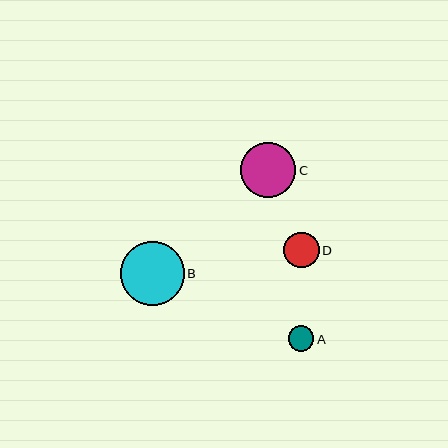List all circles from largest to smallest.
From largest to smallest: B, C, D, A.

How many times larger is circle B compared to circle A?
Circle B is approximately 2.5 times the size of circle A.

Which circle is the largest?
Circle B is the largest with a size of approximately 64 pixels.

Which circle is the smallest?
Circle A is the smallest with a size of approximately 25 pixels.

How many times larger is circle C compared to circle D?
Circle C is approximately 1.6 times the size of circle D.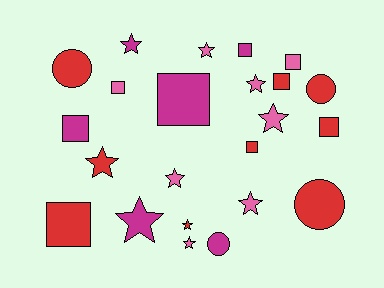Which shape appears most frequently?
Star, with 10 objects.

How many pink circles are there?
There are no pink circles.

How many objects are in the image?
There are 23 objects.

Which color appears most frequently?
Red, with 9 objects.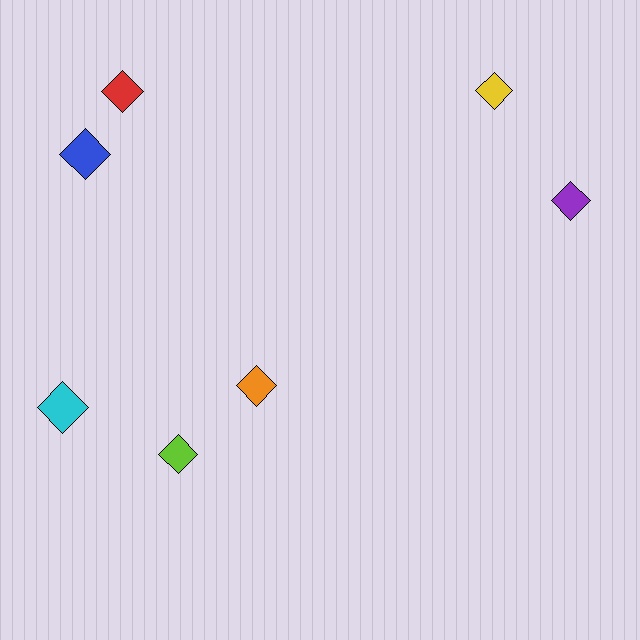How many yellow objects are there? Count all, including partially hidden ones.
There is 1 yellow object.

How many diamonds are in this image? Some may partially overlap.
There are 7 diamonds.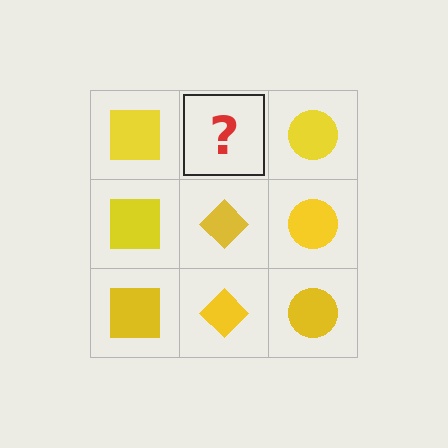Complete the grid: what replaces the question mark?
The question mark should be replaced with a yellow diamond.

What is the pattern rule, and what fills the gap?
The rule is that each column has a consistent shape. The gap should be filled with a yellow diamond.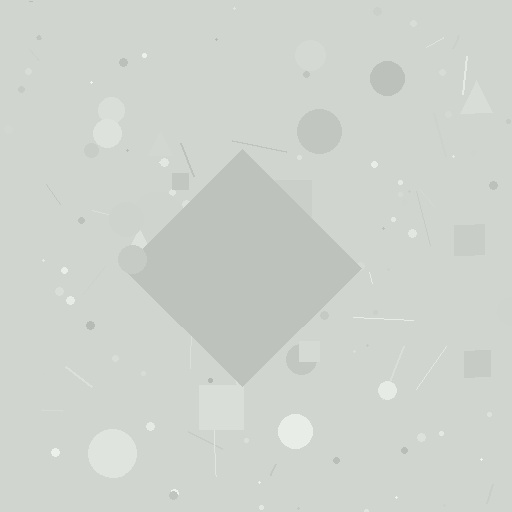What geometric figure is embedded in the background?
A diamond is embedded in the background.